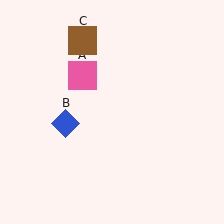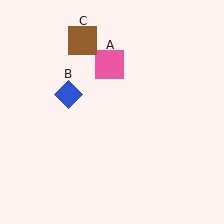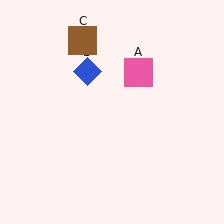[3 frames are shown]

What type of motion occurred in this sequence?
The pink square (object A), blue diamond (object B) rotated clockwise around the center of the scene.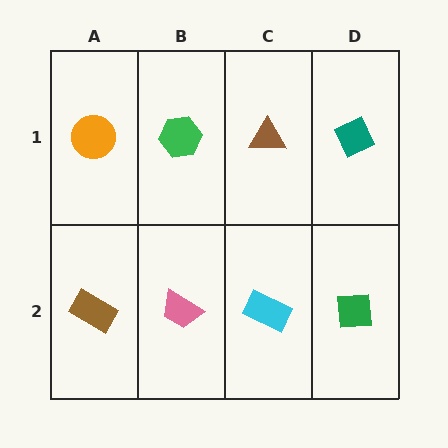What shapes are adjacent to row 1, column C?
A cyan rectangle (row 2, column C), a green hexagon (row 1, column B), a teal diamond (row 1, column D).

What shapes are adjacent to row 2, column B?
A green hexagon (row 1, column B), a brown rectangle (row 2, column A), a cyan rectangle (row 2, column C).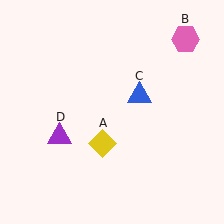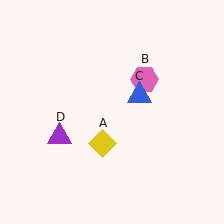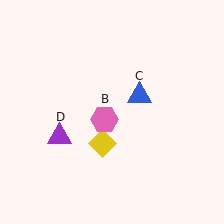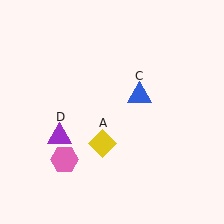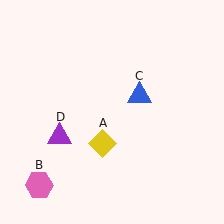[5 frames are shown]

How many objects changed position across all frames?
1 object changed position: pink hexagon (object B).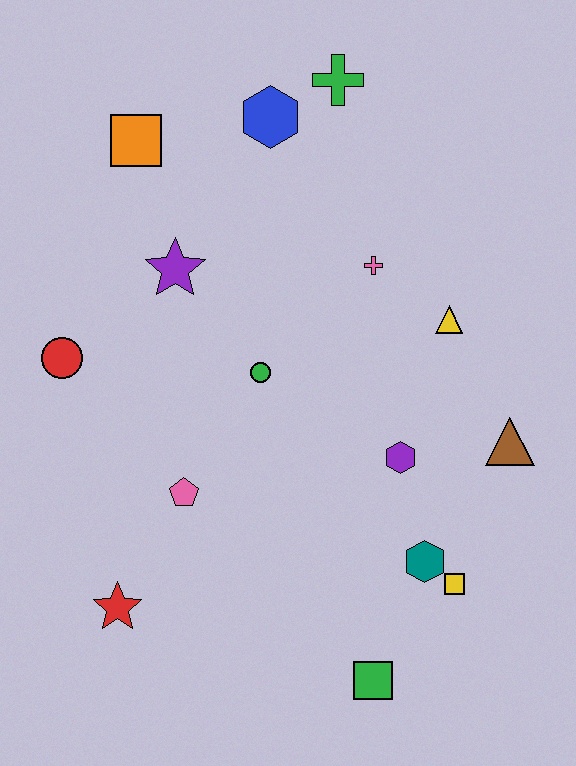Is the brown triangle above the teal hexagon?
Yes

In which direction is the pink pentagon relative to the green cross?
The pink pentagon is below the green cross.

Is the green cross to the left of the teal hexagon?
Yes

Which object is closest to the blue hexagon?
The green cross is closest to the blue hexagon.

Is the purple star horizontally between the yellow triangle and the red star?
Yes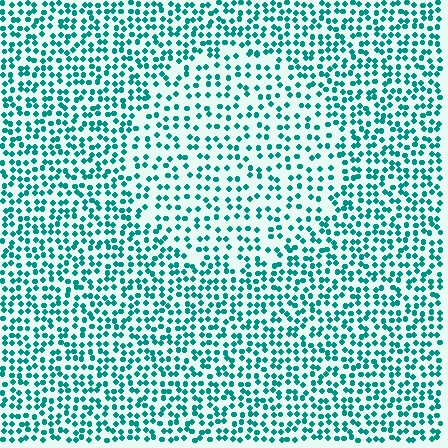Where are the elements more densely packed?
The elements are more densely packed outside the circle boundary.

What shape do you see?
I see a circle.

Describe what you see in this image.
The image contains small teal elements arranged at two different densities. A circle-shaped region is visible where the elements are less densely packed than the surrounding area.